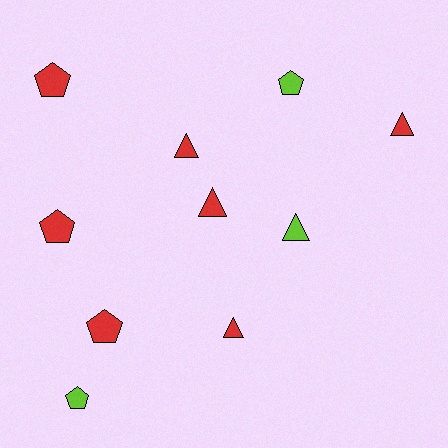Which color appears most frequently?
Red, with 7 objects.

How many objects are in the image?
There are 10 objects.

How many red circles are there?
There are no red circles.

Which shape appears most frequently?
Pentagon, with 5 objects.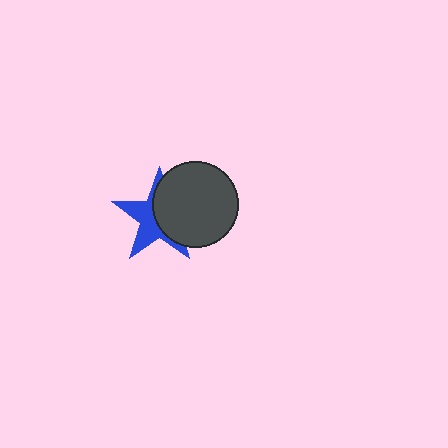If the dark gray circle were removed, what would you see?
You would see the complete blue star.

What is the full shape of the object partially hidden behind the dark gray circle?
The partially hidden object is a blue star.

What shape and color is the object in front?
The object in front is a dark gray circle.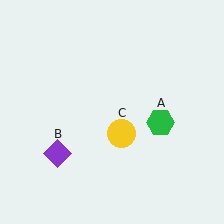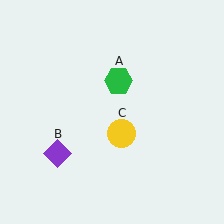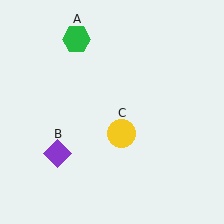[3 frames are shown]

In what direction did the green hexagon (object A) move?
The green hexagon (object A) moved up and to the left.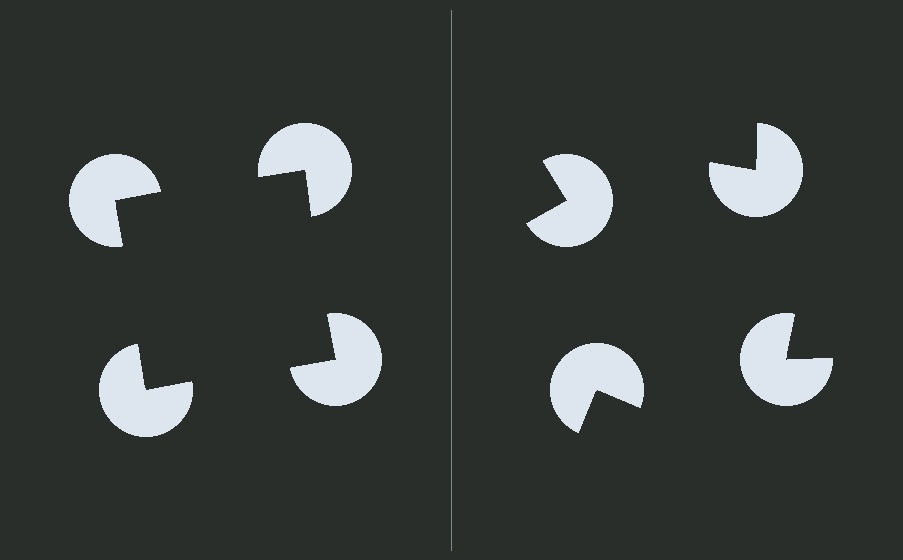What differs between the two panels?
The pac-man discs are positioned identically on both sides; only the wedge orientations differ. On the left they align to a square; on the right they are misaligned.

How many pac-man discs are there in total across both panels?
8 — 4 on each side.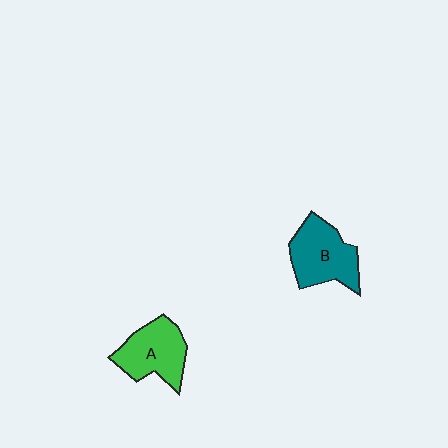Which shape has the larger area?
Shape B (teal).